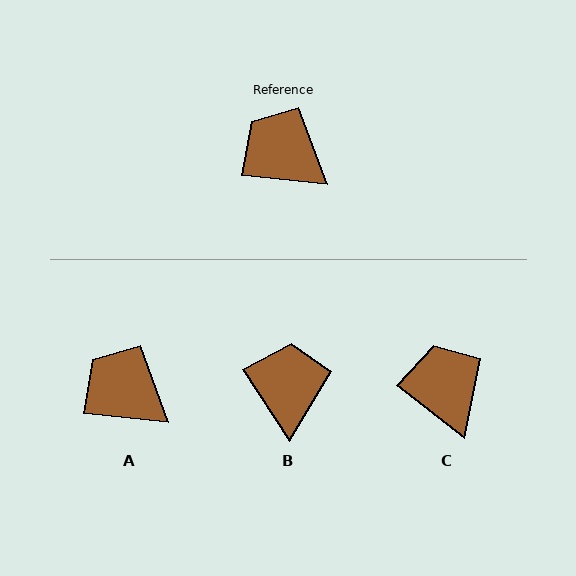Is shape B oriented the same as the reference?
No, it is off by about 51 degrees.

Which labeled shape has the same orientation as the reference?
A.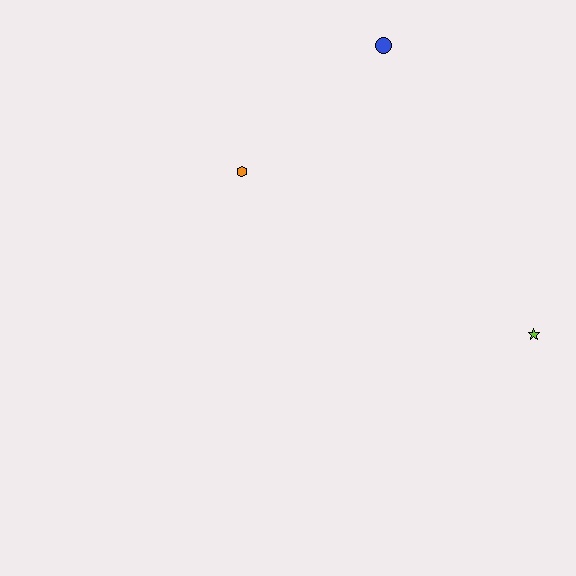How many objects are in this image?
There are 3 objects.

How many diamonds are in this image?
There are no diamonds.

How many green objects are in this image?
There are no green objects.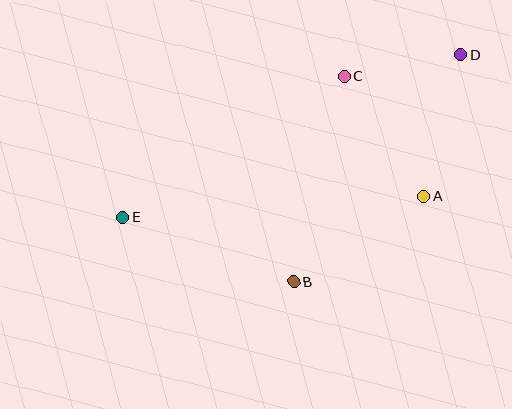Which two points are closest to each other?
Points C and D are closest to each other.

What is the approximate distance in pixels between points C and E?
The distance between C and E is approximately 262 pixels.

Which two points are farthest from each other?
Points D and E are farthest from each other.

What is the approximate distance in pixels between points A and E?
The distance between A and E is approximately 301 pixels.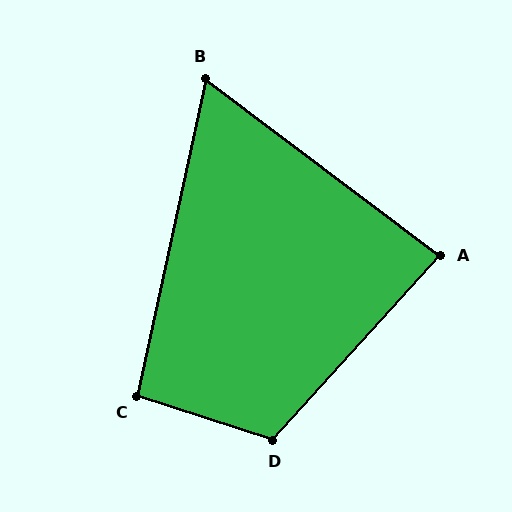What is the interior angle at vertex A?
Approximately 85 degrees (acute).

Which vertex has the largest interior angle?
D, at approximately 115 degrees.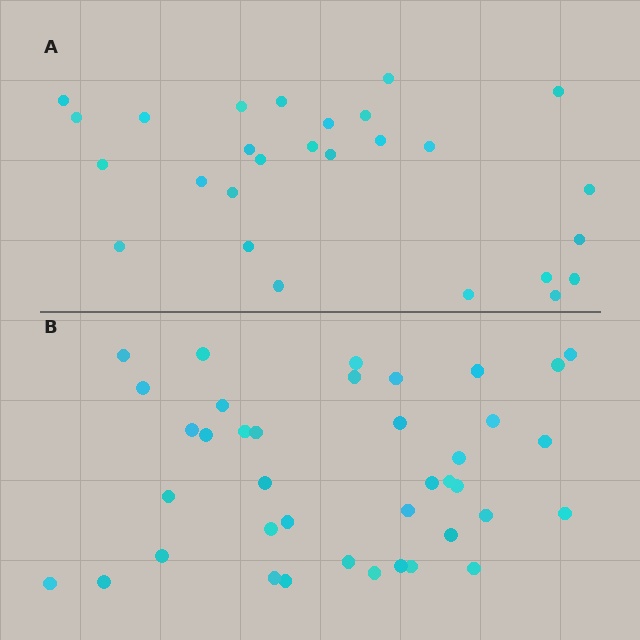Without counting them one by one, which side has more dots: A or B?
Region B (the bottom region) has more dots.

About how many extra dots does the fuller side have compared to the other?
Region B has roughly 12 or so more dots than region A.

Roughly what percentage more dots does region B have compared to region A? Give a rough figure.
About 45% more.